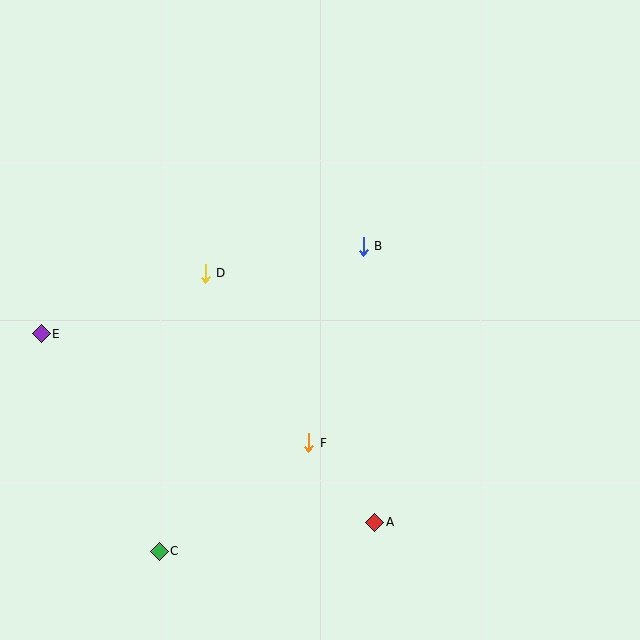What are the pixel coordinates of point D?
Point D is at (205, 273).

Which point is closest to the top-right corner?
Point B is closest to the top-right corner.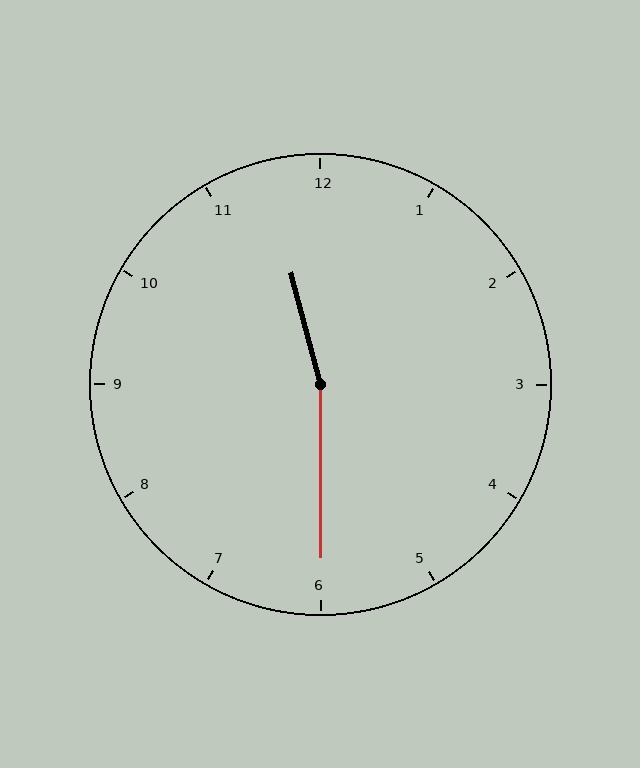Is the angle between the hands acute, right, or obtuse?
It is obtuse.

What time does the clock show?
11:30.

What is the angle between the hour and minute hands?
Approximately 165 degrees.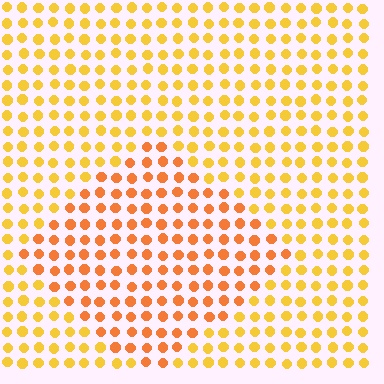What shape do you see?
I see a diamond.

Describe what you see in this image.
The image is filled with small yellow elements in a uniform arrangement. A diamond-shaped region is visible where the elements are tinted to a slightly different hue, forming a subtle color boundary.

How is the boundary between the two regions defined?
The boundary is defined purely by a slight shift in hue (about 26 degrees). Spacing, size, and orientation are identical on both sides.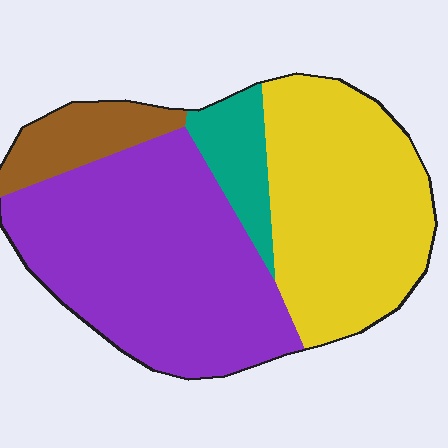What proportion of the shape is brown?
Brown takes up about one tenth (1/10) of the shape.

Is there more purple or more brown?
Purple.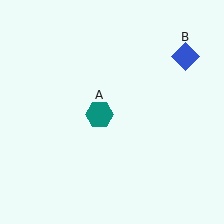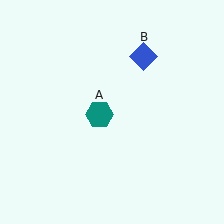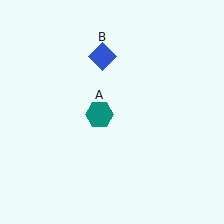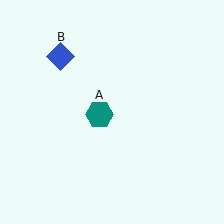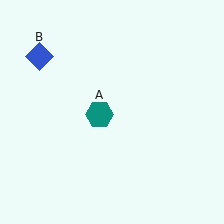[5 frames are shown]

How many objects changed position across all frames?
1 object changed position: blue diamond (object B).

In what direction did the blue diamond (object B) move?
The blue diamond (object B) moved left.